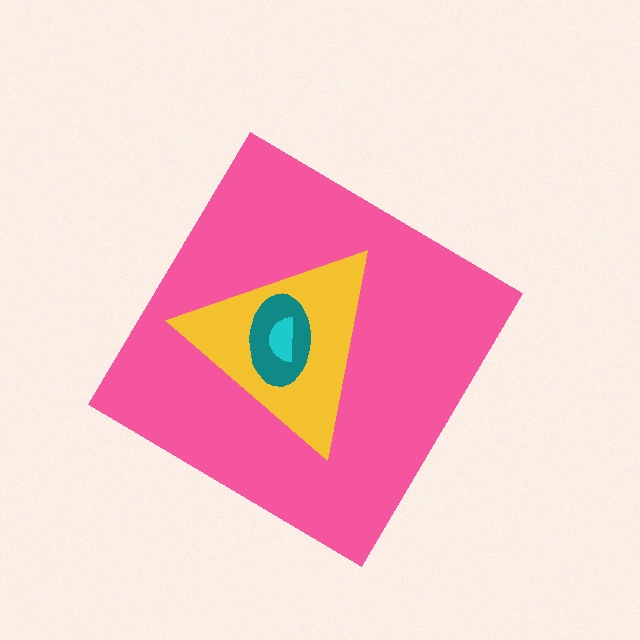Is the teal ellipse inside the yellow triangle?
Yes.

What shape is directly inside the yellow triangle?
The teal ellipse.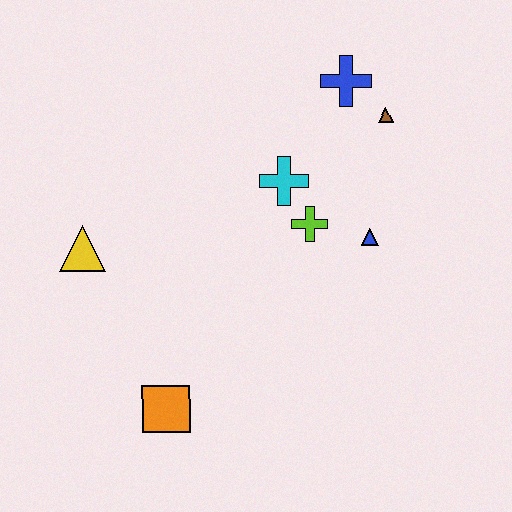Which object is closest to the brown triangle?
The blue cross is closest to the brown triangle.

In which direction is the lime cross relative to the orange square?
The lime cross is above the orange square.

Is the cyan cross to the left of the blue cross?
Yes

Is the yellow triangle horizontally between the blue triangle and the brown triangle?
No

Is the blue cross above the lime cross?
Yes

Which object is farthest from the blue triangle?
The yellow triangle is farthest from the blue triangle.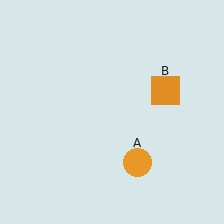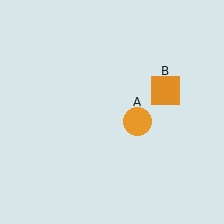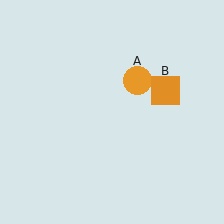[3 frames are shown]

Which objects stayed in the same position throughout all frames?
Orange square (object B) remained stationary.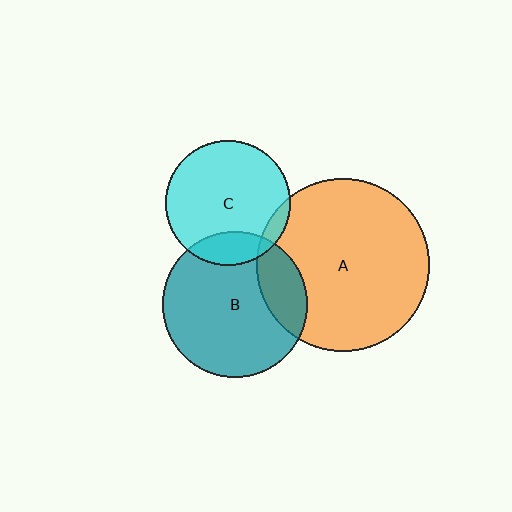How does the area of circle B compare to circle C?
Approximately 1.4 times.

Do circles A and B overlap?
Yes.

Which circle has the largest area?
Circle A (orange).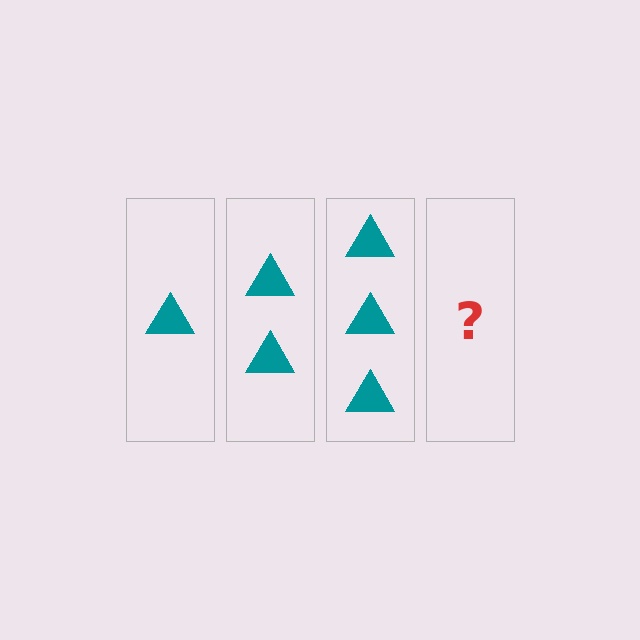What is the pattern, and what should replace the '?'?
The pattern is that each step adds one more triangle. The '?' should be 4 triangles.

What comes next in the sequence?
The next element should be 4 triangles.